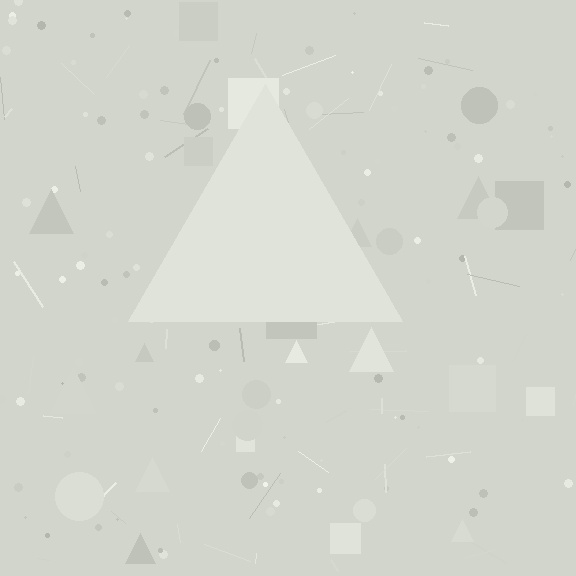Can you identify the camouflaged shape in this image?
The camouflaged shape is a triangle.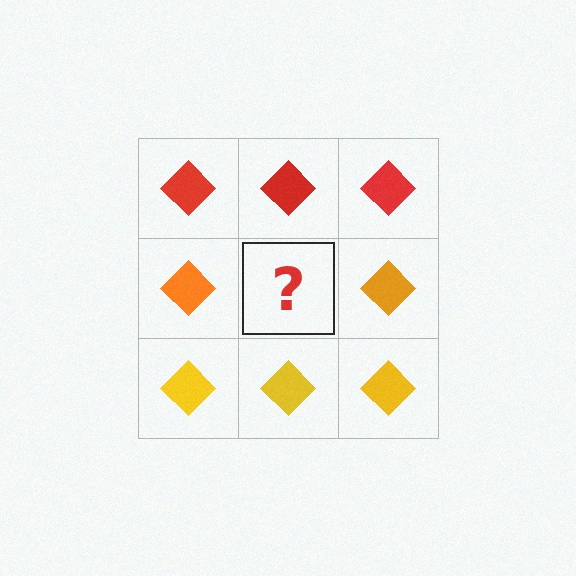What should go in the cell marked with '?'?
The missing cell should contain an orange diamond.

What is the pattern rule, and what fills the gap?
The rule is that each row has a consistent color. The gap should be filled with an orange diamond.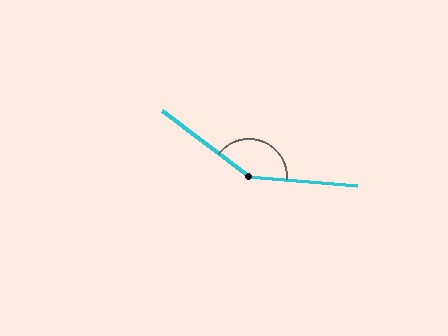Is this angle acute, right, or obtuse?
It is obtuse.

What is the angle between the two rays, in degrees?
Approximately 147 degrees.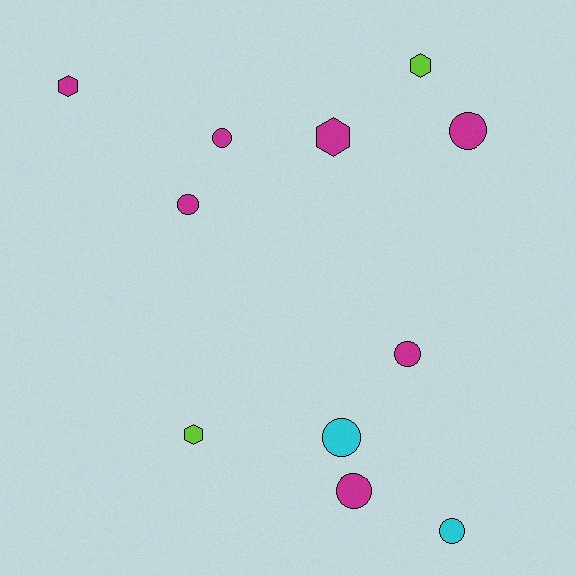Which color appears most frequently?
Magenta, with 7 objects.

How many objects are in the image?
There are 11 objects.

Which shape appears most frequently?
Circle, with 7 objects.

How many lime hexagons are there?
There are 2 lime hexagons.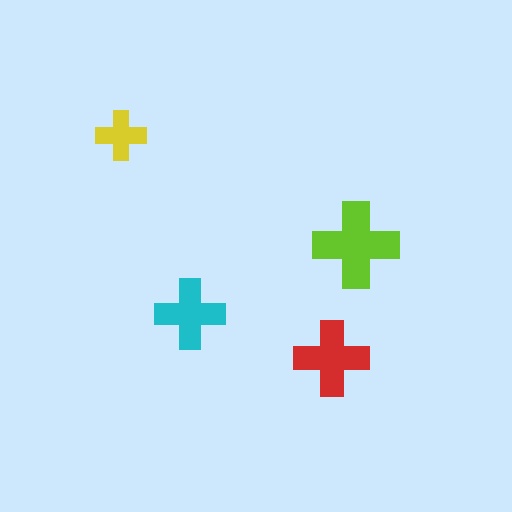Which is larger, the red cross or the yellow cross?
The red one.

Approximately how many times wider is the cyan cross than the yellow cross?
About 1.5 times wider.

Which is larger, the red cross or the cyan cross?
The red one.